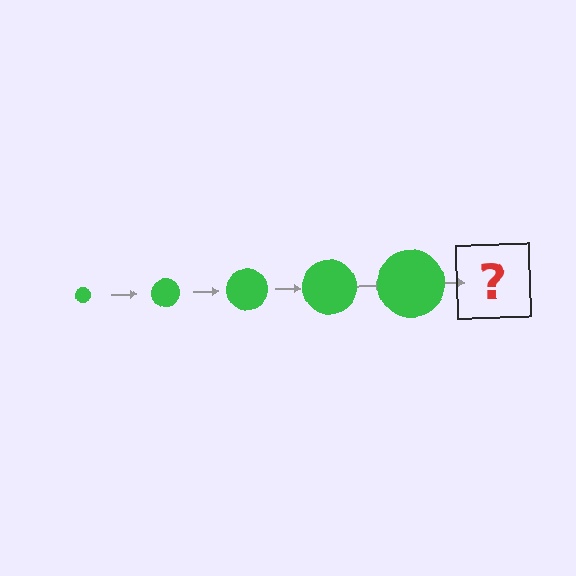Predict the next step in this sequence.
The next step is a green circle, larger than the previous one.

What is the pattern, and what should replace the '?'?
The pattern is that the circle gets progressively larger each step. The '?' should be a green circle, larger than the previous one.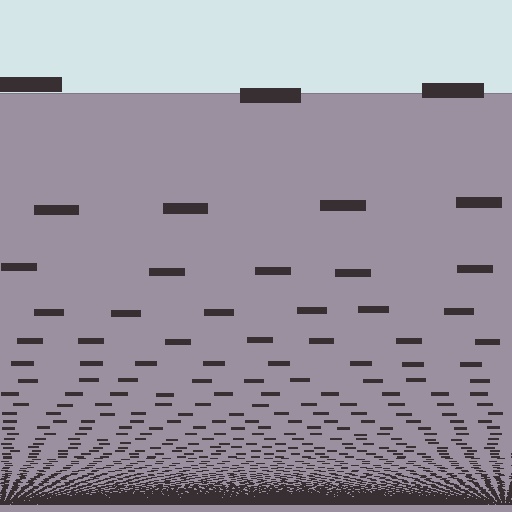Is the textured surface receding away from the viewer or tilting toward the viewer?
The surface appears to tilt toward the viewer. Texture elements get larger and sparser toward the top.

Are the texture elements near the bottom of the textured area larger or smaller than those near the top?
Smaller. The gradient is inverted — elements near the bottom are smaller and denser.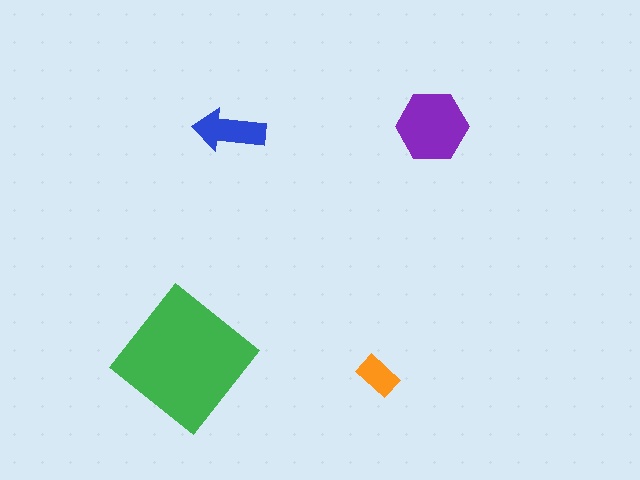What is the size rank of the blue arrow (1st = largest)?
3rd.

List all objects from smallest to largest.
The orange rectangle, the blue arrow, the purple hexagon, the green diamond.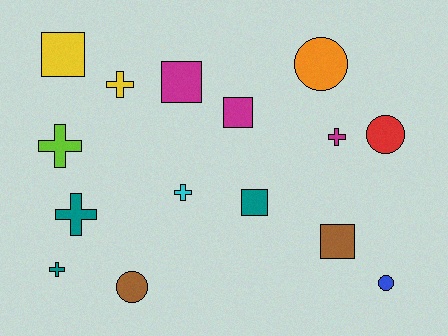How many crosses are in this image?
There are 6 crosses.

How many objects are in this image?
There are 15 objects.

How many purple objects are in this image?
There are no purple objects.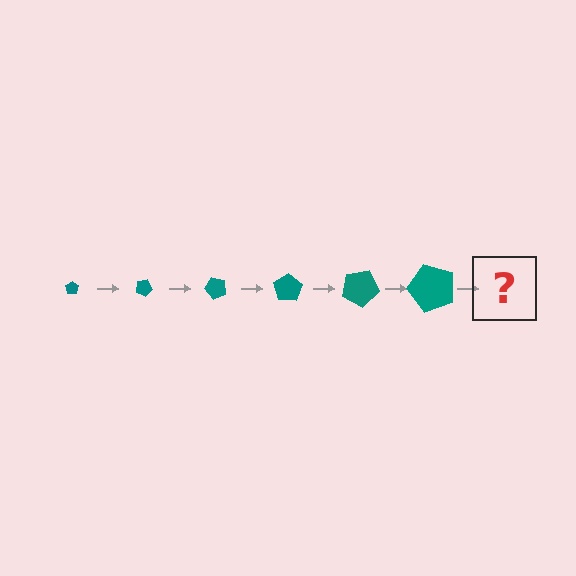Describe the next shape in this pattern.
It should be a pentagon, larger than the previous one and rotated 150 degrees from the start.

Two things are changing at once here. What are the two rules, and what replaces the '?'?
The two rules are that the pentagon grows larger each step and it rotates 25 degrees each step. The '?' should be a pentagon, larger than the previous one and rotated 150 degrees from the start.